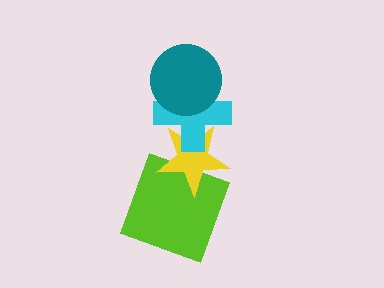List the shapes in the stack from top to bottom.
From top to bottom: the teal circle, the cyan cross, the yellow star, the lime square.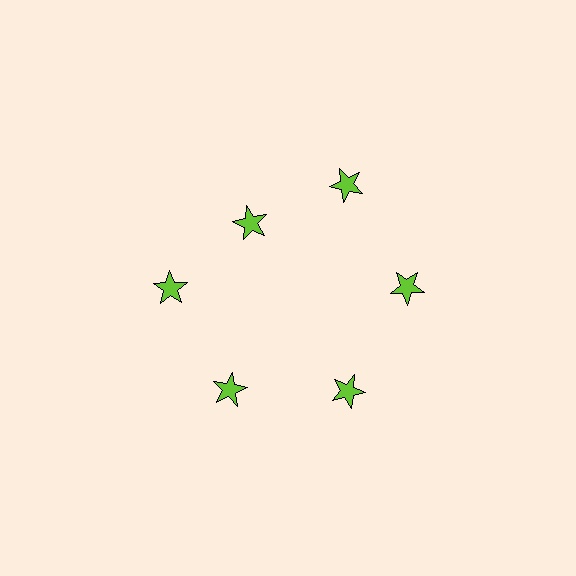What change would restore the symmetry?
The symmetry would be restored by moving it outward, back onto the ring so that all 6 stars sit at equal angles and equal distance from the center.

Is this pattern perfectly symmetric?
No. The 6 lime stars are arranged in a ring, but one element near the 11 o'clock position is pulled inward toward the center, breaking the 6-fold rotational symmetry.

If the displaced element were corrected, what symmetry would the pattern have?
It would have 6-fold rotational symmetry — the pattern would map onto itself every 60 degrees.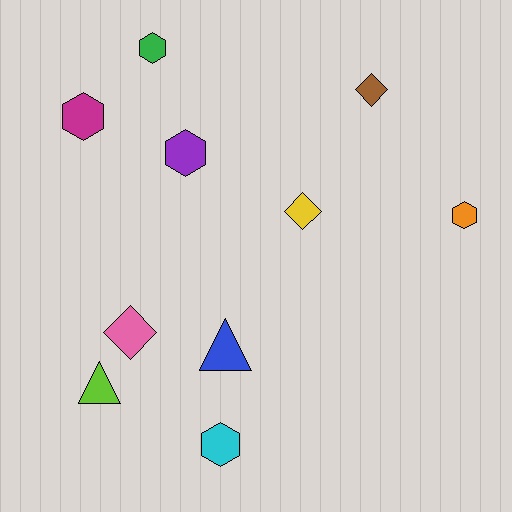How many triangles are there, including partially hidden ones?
There are 2 triangles.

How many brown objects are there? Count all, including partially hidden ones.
There is 1 brown object.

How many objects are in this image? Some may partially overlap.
There are 10 objects.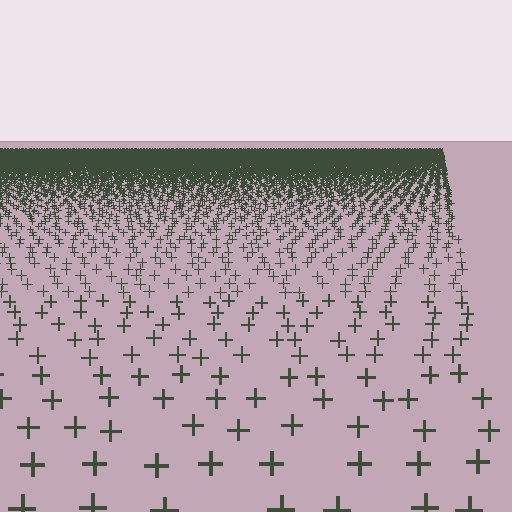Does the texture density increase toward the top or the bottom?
Density increases toward the top.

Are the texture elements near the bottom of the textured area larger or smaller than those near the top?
Larger. Near the bottom, elements are closer to the viewer and appear at a bigger on-screen size.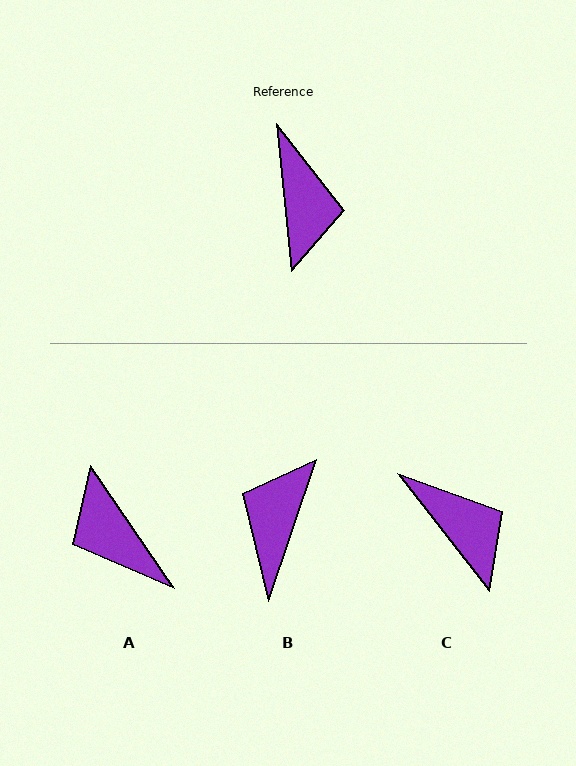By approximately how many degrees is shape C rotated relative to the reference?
Approximately 32 degrees counter-clockwise.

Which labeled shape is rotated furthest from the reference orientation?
B, about 156 degrees away.